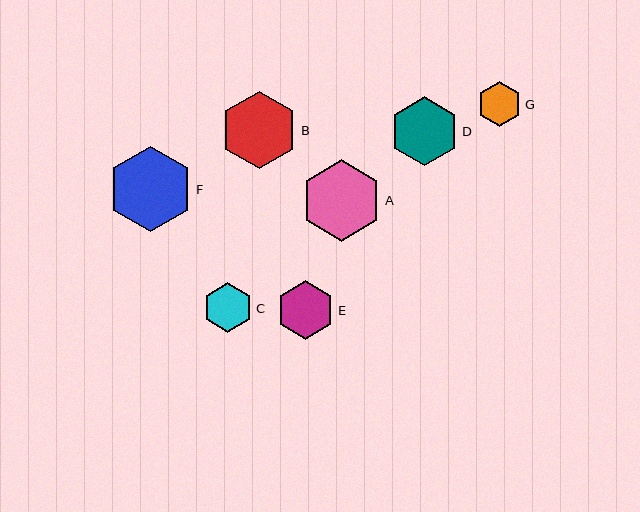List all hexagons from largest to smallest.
From largest to smallest: F, A, B, D, E, C, G.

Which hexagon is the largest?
Hexagon F is the largest with a size of approximately 85 pixels.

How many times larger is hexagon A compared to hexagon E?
Hexagon A is approximately 1.4 times the size of hexagon E.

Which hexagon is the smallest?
Hexagon G is the smallest with a size of approximately 45 pixels.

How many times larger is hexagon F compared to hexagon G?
Hexagon F is approximately 1.9 times the size of hexagon G.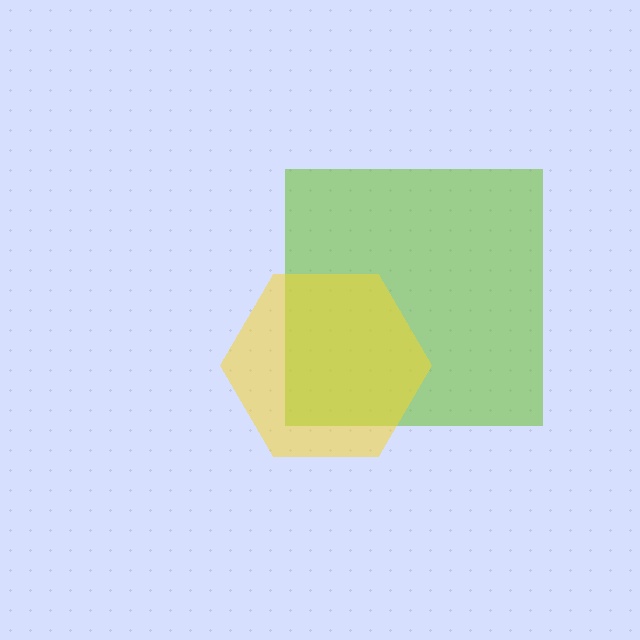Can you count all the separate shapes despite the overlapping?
Yes, there are 2 separate shapes.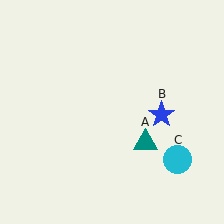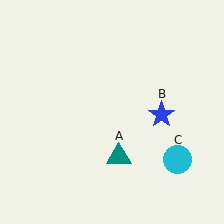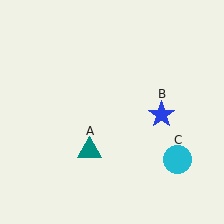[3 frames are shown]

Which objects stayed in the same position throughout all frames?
Blue star (object B) and cyan circle (object C) remained stationary.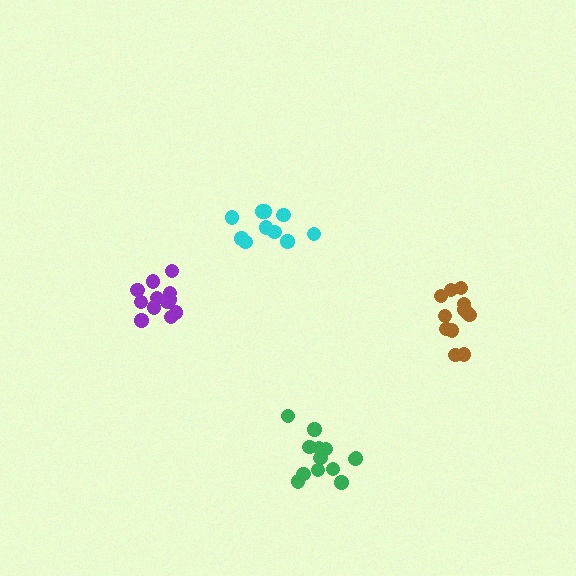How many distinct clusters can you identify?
There are 4 distinct clusters.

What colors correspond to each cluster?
The clusters are colored: purple, brown, cyan, green.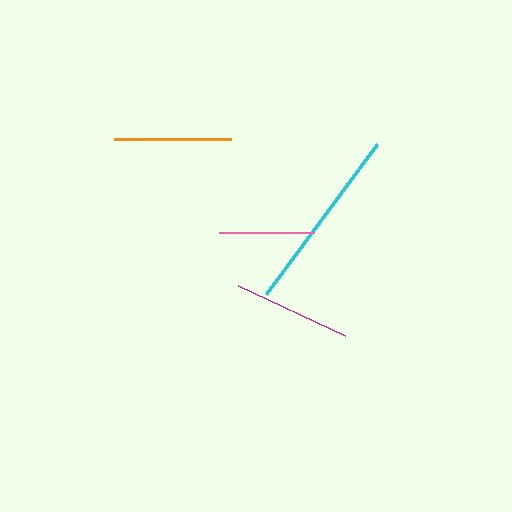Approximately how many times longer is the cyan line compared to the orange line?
The cyan line is approximately 1.6 times the length of the orange line.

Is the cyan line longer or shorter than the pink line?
The cyan line is longer than the pink line.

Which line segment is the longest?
The cyan line is the longest at approximately 187 pixels.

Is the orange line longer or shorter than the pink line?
The orange line is longer than the pink line.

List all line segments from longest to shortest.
From longest to shortest: cyan, magenta, orange, pink.